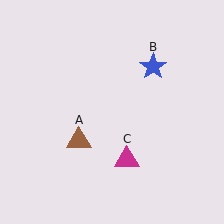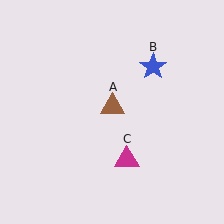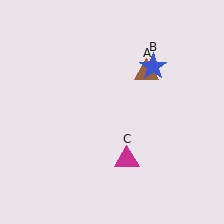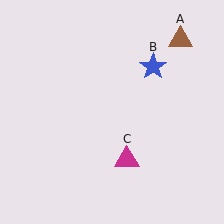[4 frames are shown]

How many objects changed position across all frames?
1 object changed position: brown triangle (object A).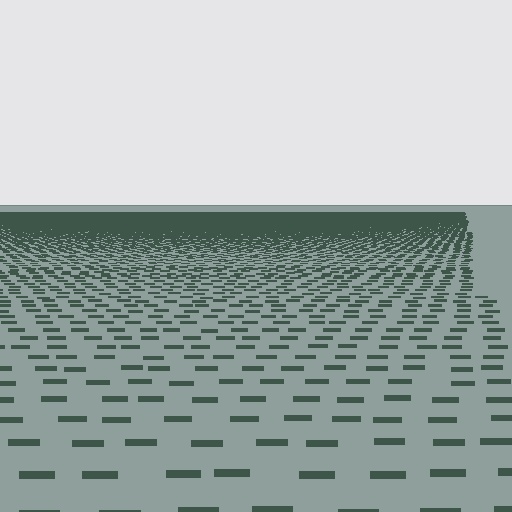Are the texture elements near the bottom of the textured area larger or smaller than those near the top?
Larger. Near the bottom, elements are closer to the viewer and appear at a bigger on-screen size.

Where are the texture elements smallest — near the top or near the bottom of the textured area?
Near the top.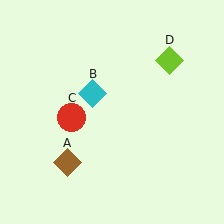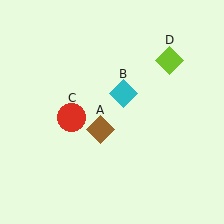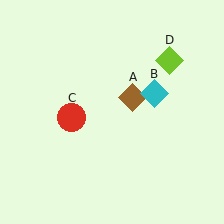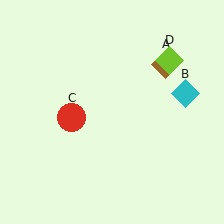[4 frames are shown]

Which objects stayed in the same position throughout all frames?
Red circle (object C) and lime diamond (object D) remained stationary.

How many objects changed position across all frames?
2 objects changed position: brown diamond (object A), cyan diamond (object B).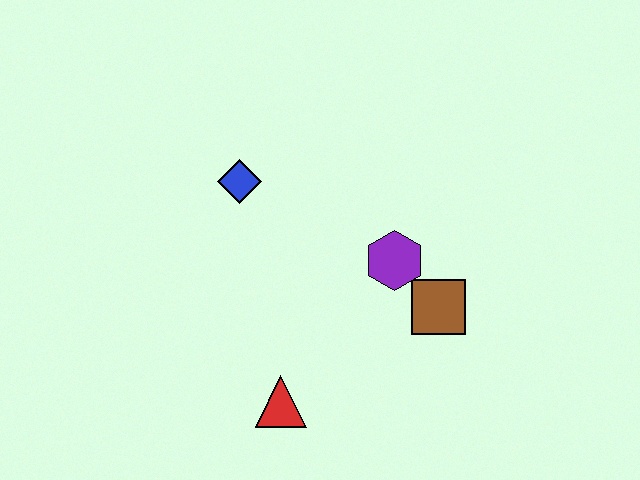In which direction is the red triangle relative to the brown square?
The red triangle is to the left of the brown square.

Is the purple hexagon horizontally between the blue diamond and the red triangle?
No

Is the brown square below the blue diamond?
Yes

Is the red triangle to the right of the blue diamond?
Yes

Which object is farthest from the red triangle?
The blue diamond is farthest from the red triangle.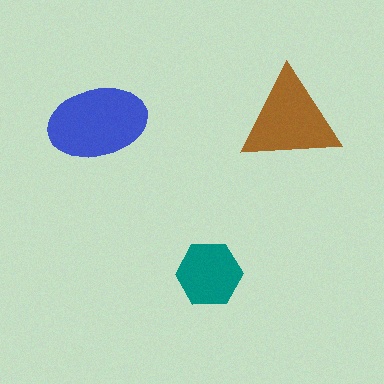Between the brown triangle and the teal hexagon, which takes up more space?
The brown triangle.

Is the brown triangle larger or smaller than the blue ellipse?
Smaller.